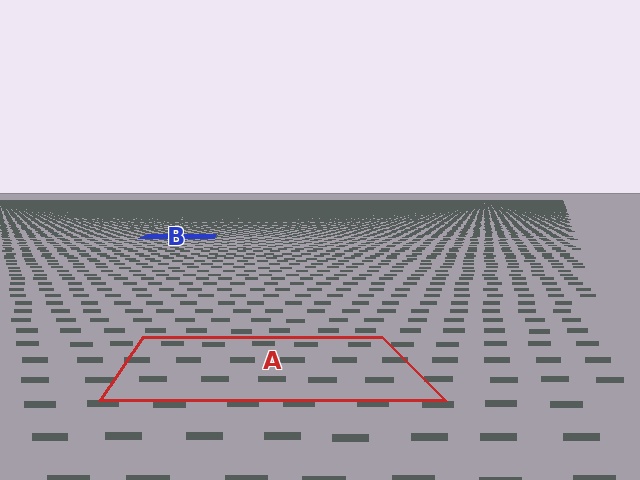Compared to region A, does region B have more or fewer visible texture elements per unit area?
Region B has more texture elements per unit area — they are packed more densely because it is farther away.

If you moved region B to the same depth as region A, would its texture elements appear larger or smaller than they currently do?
They would appear larger. At a closer depth, the same texture elements are projected at a bigger on-screen size.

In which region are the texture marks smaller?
The texture marks are smaller in region B, because it is farther away.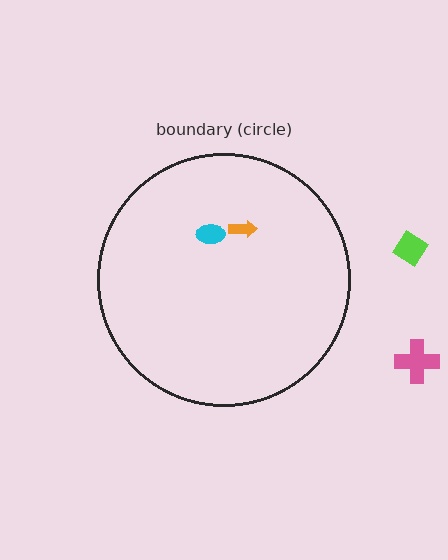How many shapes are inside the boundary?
2 inside, 2 outside.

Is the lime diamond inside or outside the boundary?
Outside.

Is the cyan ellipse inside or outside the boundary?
Inside.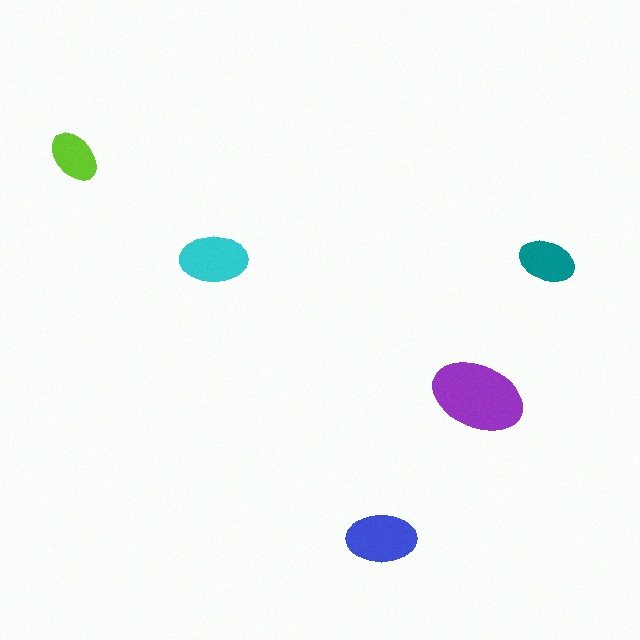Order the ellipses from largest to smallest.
the purple one, the blue one, the cyan one, the teal one, the lime one.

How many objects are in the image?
There are 5 objects in the image.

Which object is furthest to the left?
The lime ellipse is leftmost.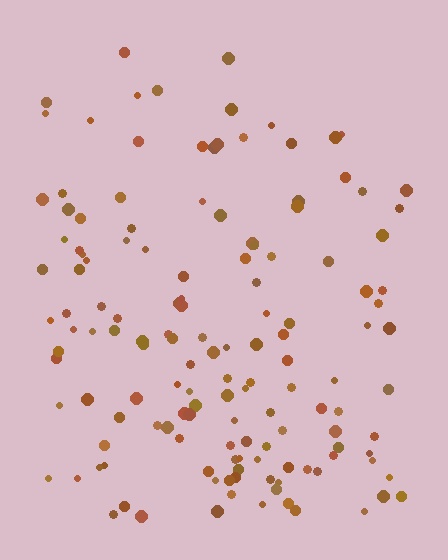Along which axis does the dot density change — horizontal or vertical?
Vertical.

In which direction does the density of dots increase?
From top to bottom, with the bottom side densest.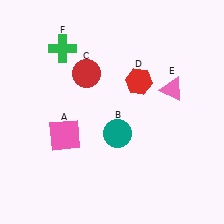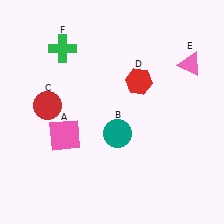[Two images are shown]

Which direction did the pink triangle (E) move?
The pink triangle (E) moved up.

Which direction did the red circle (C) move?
The red circle (C) moved left.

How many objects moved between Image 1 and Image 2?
2 objects moved between the two images.